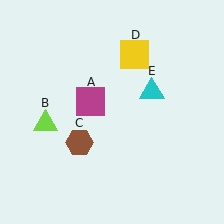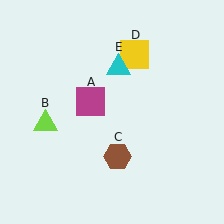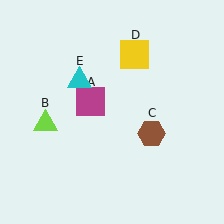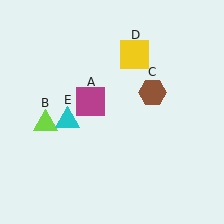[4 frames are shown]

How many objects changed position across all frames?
2 objects changed position: brown hexagon (object C), cyan triangle (object E).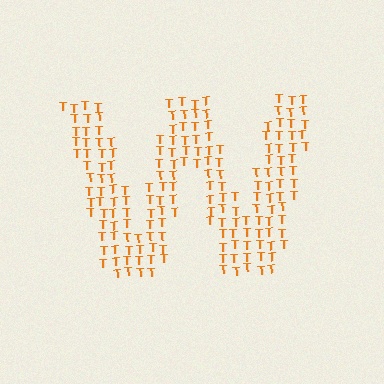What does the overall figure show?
The overall figure shows the letter W.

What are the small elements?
The small elements are letter T's.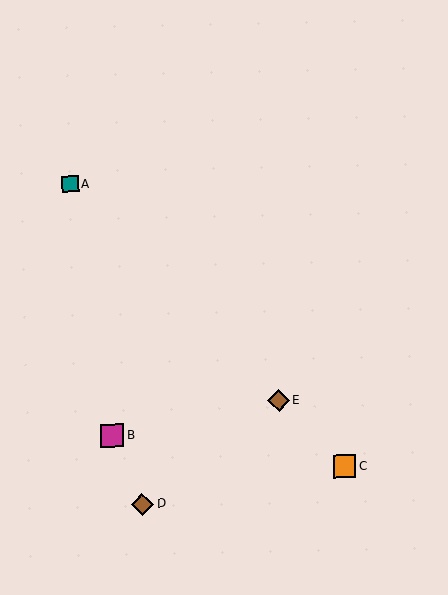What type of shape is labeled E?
Shape E is a brown diamond.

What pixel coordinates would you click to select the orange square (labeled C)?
Click at (344, 466) to select the orange square C.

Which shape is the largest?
The magenta square (labeled B) is the largest.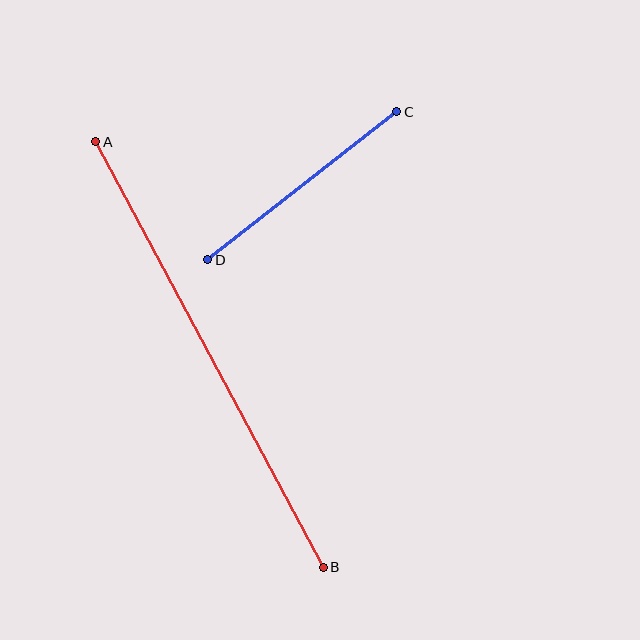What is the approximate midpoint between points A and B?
The midpoint is at approximately (209, 354) pixels.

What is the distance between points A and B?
The distance is approximately 482 pixels.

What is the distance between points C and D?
The distance is approximately 240 pixels.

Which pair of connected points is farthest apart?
Points A and B are farthest apart.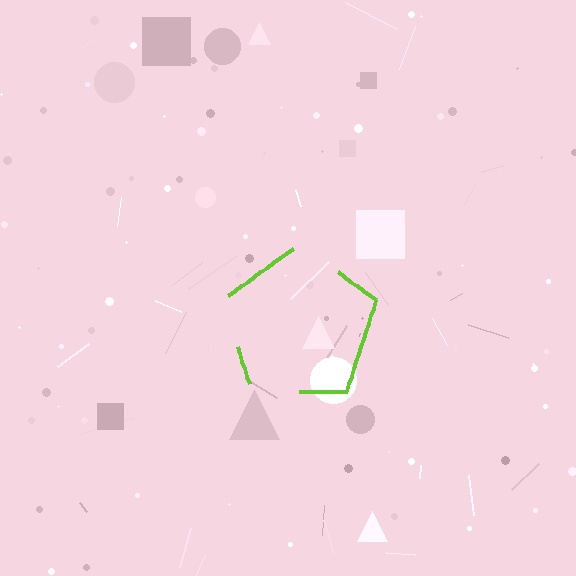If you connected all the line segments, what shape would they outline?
They would outline a pentagon.